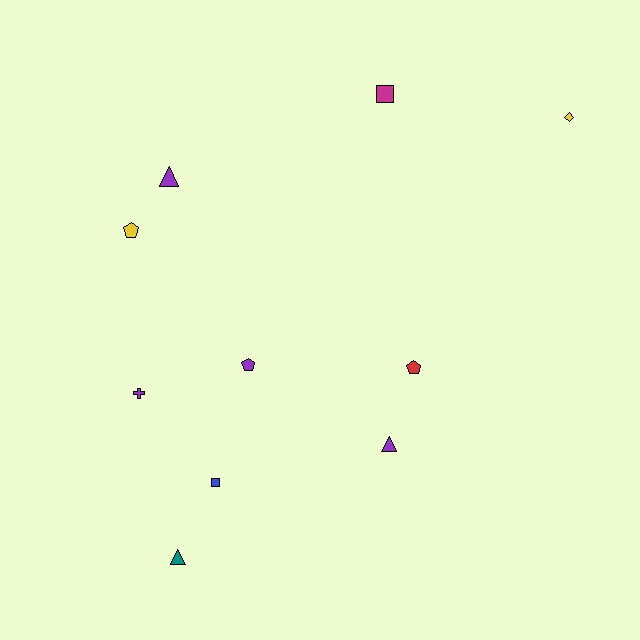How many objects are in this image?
There are 10 objects.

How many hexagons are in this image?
There are no hexagons.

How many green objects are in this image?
There are no green objects.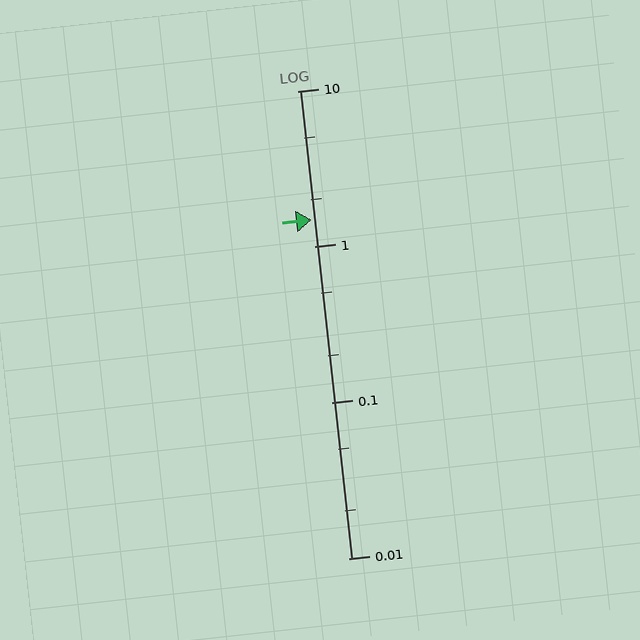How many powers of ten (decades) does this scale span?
The scale spans 3 decades, from 0.01 to 10.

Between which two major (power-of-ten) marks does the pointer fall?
The pointer is between 1 and 10.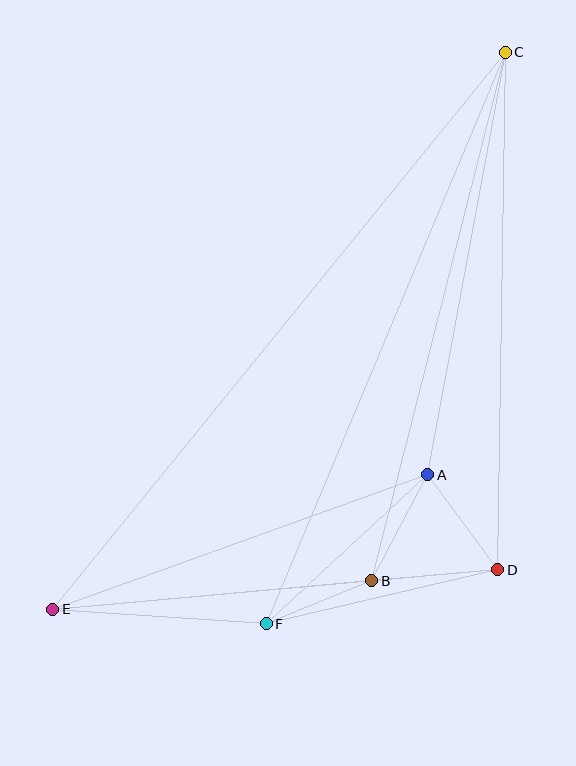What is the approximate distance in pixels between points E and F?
The distance between E and F is approximately 214 pixels.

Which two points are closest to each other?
Points B and F are closest to each other.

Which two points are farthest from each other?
Points C and E are farthest from each other.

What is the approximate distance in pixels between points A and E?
The distance between A and E is approximately 398 pixels.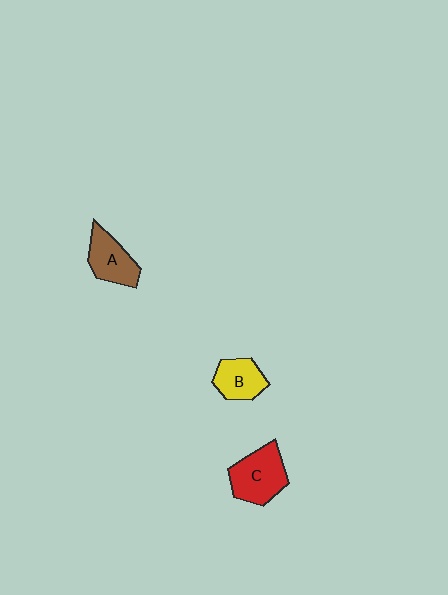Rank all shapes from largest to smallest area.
From largest to smallest: C (red), A (brown), B (yellow).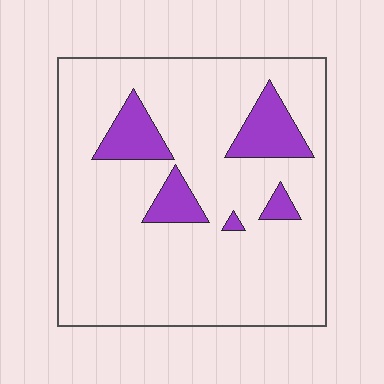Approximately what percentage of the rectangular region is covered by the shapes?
Approximately 15%.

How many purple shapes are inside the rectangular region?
5.